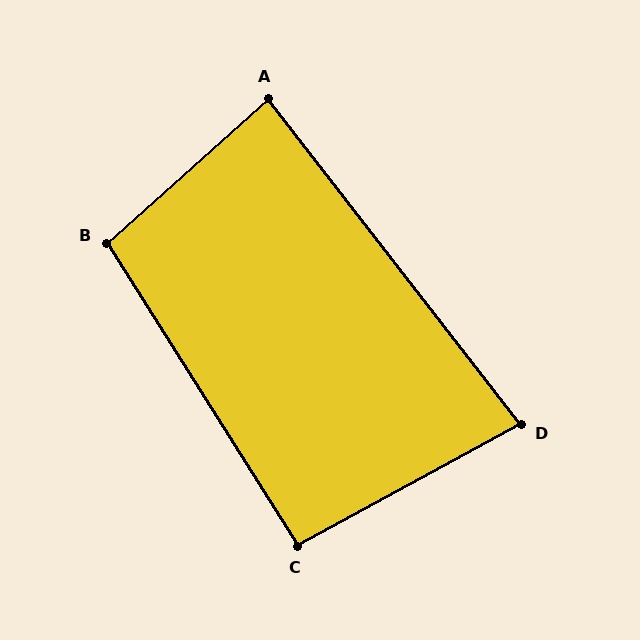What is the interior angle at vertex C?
Approximately 94 degrees (approximately right).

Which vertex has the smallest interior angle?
D, at approximately 81 degrees.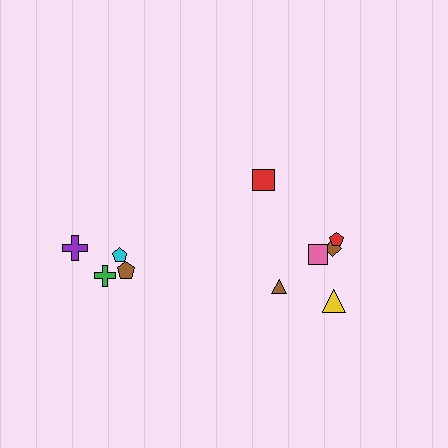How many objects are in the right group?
There are 6 objects.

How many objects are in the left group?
There are 4 objects.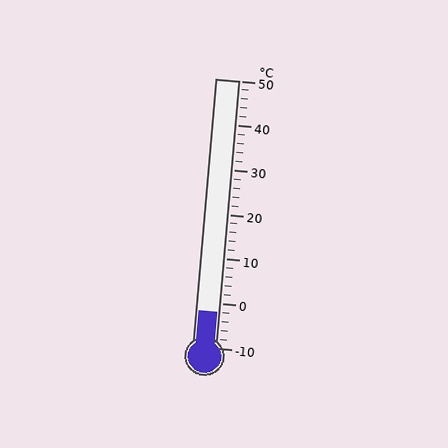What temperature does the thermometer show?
The thermometer shows approximately -2°C.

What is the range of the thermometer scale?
The thermometer scale ranges from -10°C to 50°C.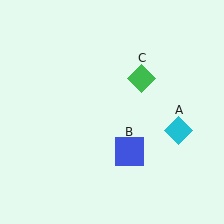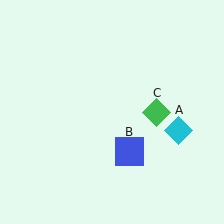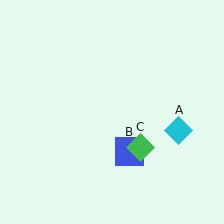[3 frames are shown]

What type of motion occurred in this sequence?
The green diamond (object C) rotated clockwise around the center of the scene.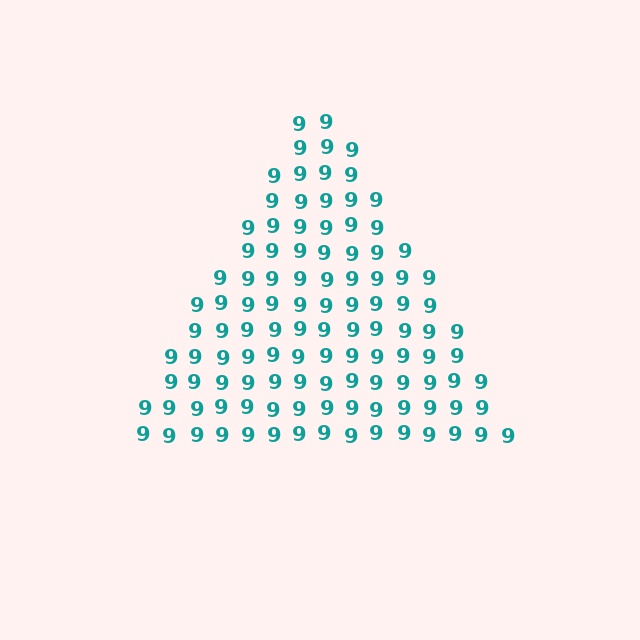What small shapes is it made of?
It is made of small digit 9's.